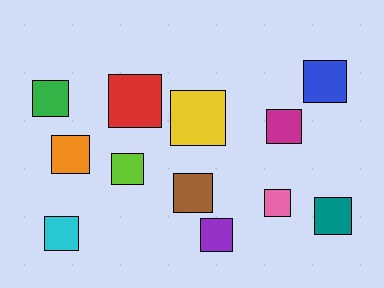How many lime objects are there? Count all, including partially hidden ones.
There is 1 lime object.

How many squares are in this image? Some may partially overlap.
There are 12 squares.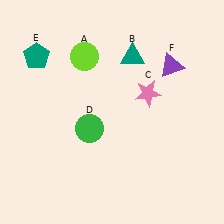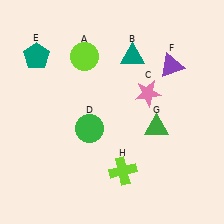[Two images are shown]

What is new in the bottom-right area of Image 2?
A green triangle (G) was added in the bottom-right area of Image 2.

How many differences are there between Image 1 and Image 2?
There are 2 differences between the two images.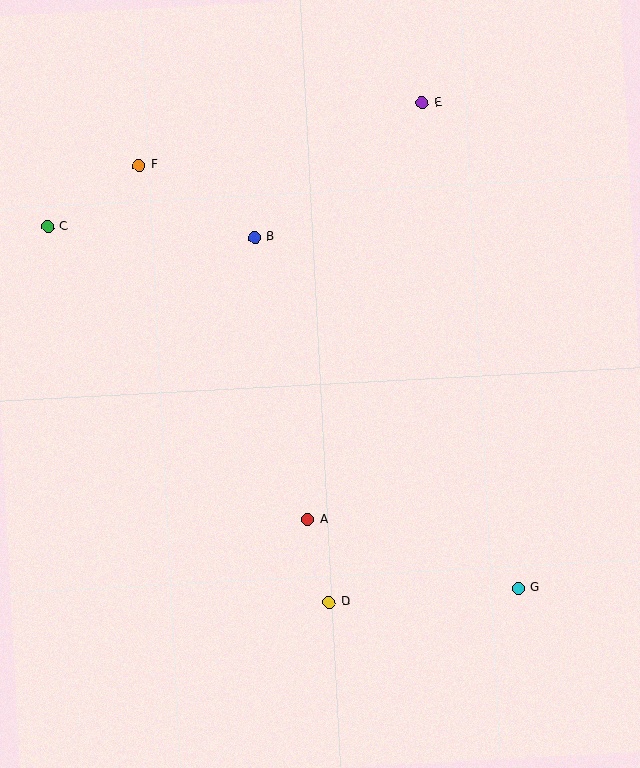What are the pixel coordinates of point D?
Point D is at (329, 602).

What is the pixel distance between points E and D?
The distance between E and D is 508 pixels.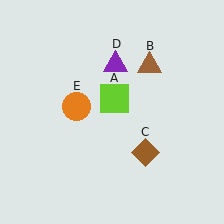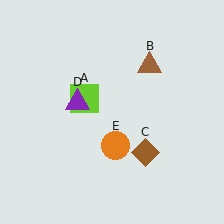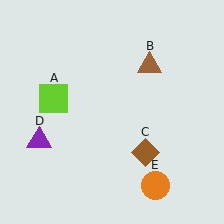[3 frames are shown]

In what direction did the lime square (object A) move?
The lime square (object A) moved left.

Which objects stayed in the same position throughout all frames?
Brown triangle (object B) and brown diamond (object C) remained stationary.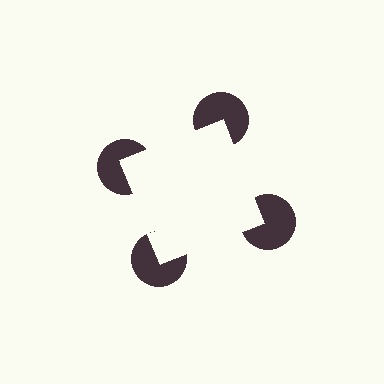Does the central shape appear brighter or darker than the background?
It typically appears slightly brighter than the background, even though no actual brightness change is drawn.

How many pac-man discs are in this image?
There are 4 — one at each vertex of the illusory square.